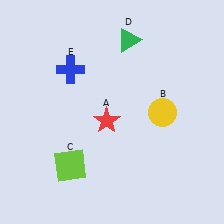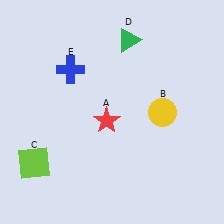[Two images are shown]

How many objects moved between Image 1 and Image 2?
1 object moved between the two images.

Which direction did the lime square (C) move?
The lime square (C) moved left.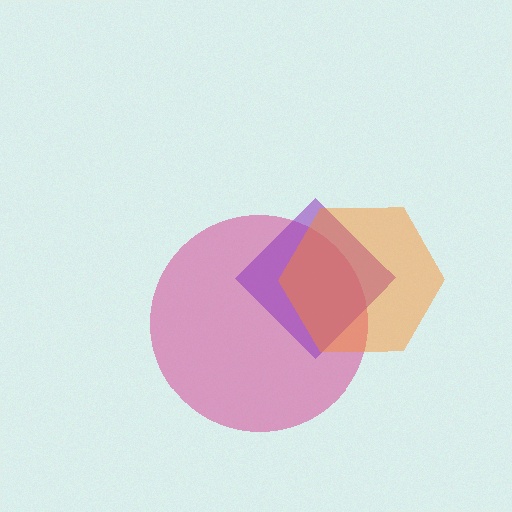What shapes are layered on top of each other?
The layered shapes are: a magenta circle, a purple diamond, an orange hexagon.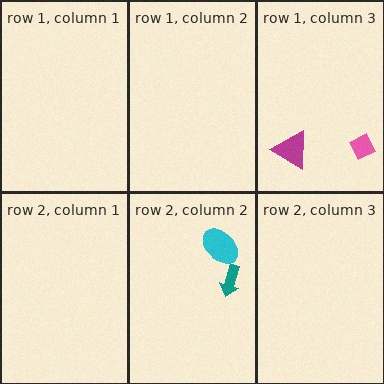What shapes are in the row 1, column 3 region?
The magenta triangle, the pink diamond.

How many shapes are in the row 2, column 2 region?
2.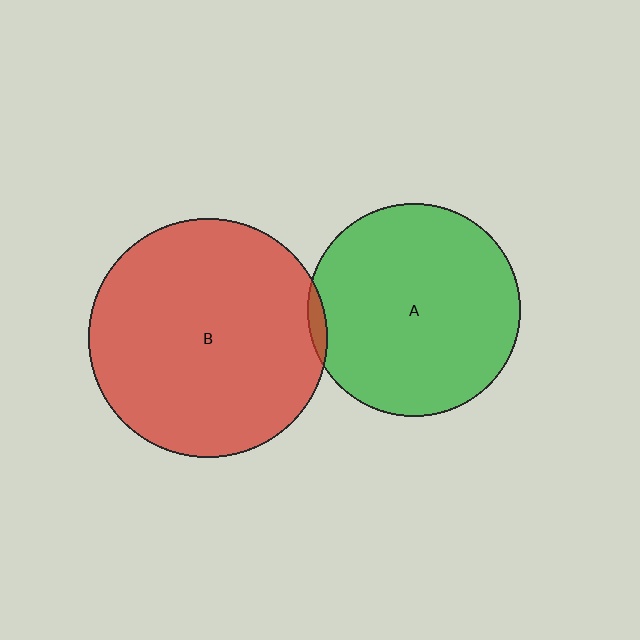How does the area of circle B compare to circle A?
Approximately 1.3 times.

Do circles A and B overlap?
Yes.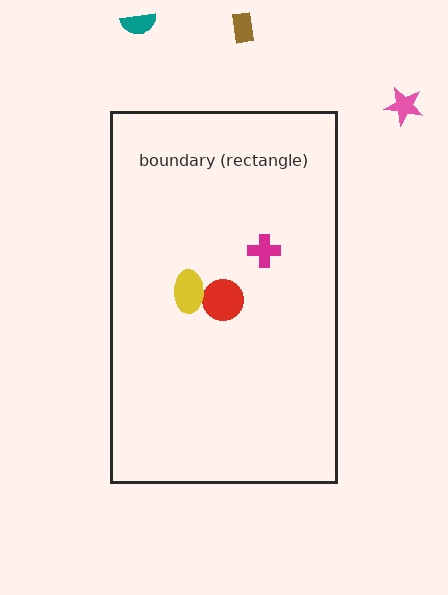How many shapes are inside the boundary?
3 inside, 3 outside.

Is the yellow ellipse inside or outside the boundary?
Inside.